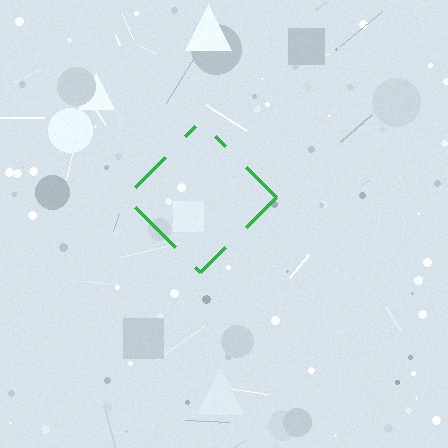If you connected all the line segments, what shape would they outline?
They would outline a diamond.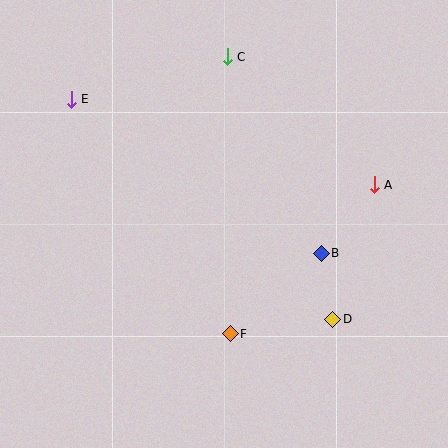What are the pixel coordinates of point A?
Point A is at (374, 185).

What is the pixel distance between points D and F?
The distance between D and F is 103 pixels.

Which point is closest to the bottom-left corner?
Point F is closest to the bottom-left corner.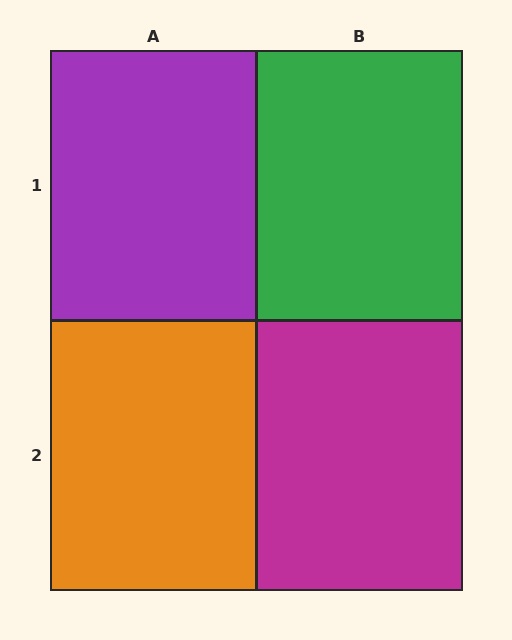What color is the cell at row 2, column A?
Orange.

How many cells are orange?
1 cell is orange.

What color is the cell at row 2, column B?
Magenta.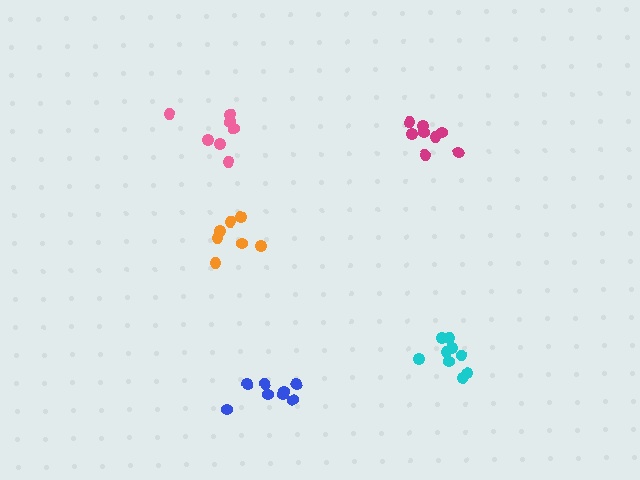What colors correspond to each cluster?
The clusters are colored: blue, orange, pink, cyan, magenta.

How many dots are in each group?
Group 1: 9 dots, Group 2: 7 dots, Group 3: 7 dots, Group 4: 9 dots, Group 5: 8 dots (40 total).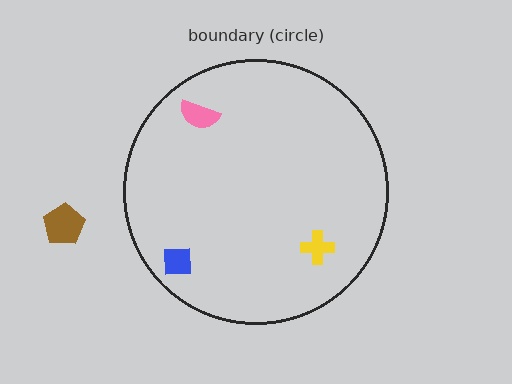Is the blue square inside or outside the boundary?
Inside.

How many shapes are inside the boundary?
3 inside, 1 outside.